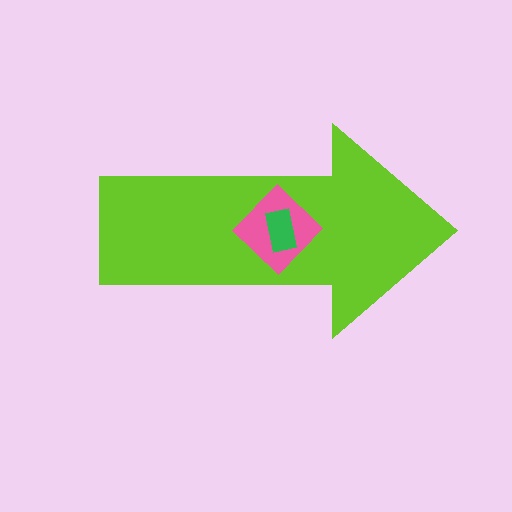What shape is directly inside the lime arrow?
The pink diamond.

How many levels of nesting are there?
3.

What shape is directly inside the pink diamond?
The green rectangle.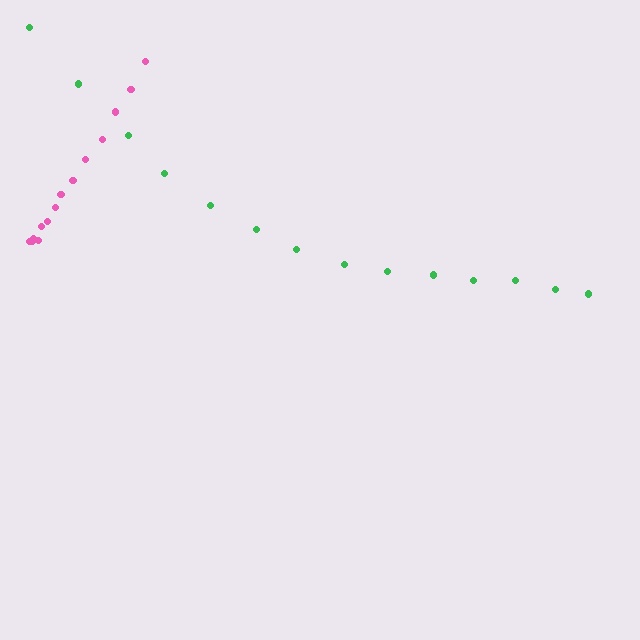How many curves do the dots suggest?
There are 2 distinct paths.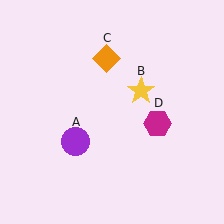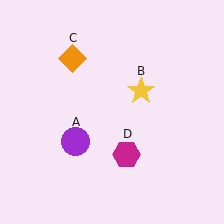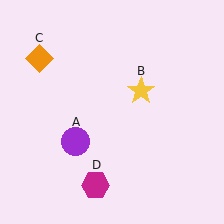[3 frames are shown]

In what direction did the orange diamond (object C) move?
The orange diamond (object C) moved left.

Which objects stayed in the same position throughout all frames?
Purple circle (object A) and yellow star (object B) remained stationary.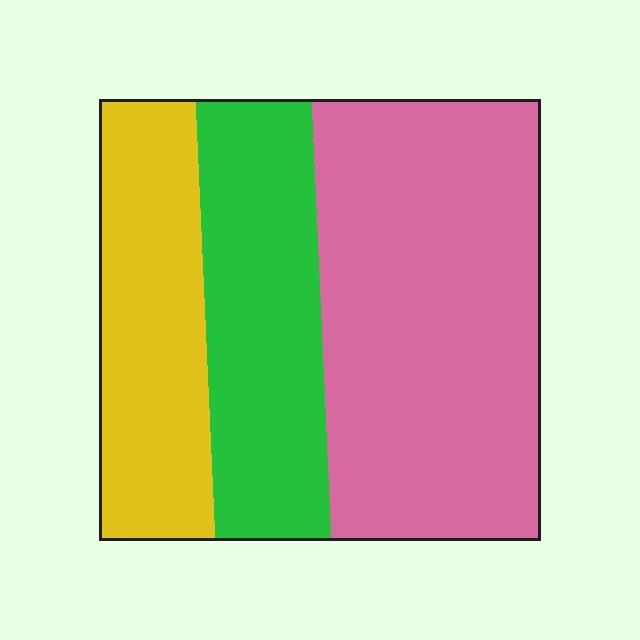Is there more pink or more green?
Pink.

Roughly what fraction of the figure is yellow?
Yellow covers around 25% of the figure.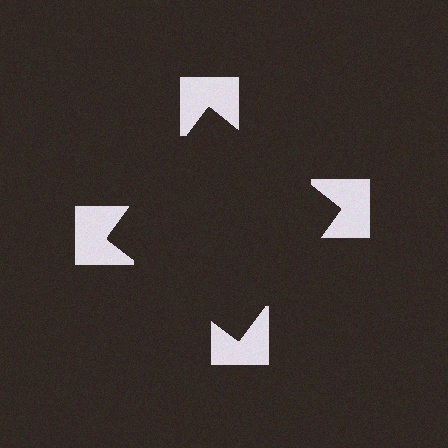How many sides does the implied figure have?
4 sides.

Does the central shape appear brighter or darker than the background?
It typically appears slightly darker than the background, even though no actual brightness change is drawn.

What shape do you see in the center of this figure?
An illusory square — its edges are inferred from the aligned wedge cuts in the notched squares, not physically drawn.